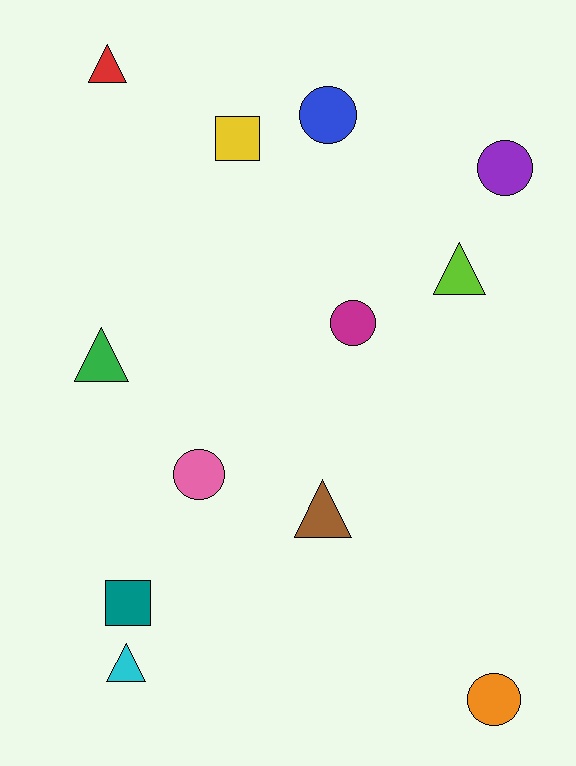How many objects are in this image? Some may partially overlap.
There are 12 objects.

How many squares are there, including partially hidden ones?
There are 2 squares.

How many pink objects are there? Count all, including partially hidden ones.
There is 1 pink object.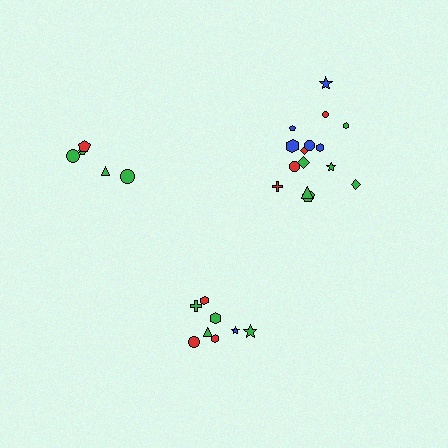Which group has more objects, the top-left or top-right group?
The top-right group.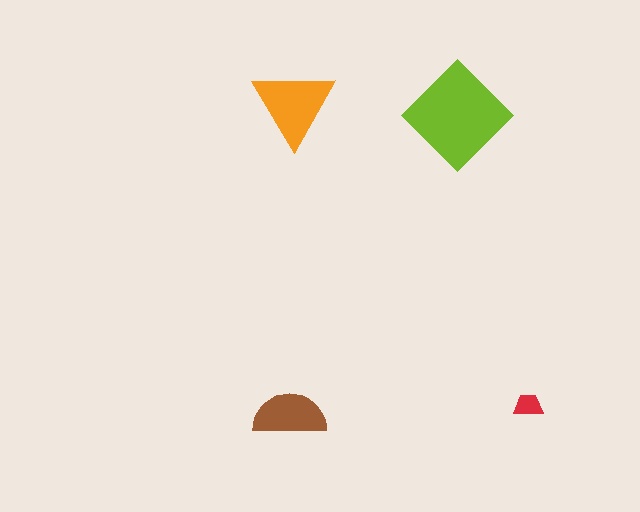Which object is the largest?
The lime diamond.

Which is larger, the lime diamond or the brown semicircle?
The lime diamond.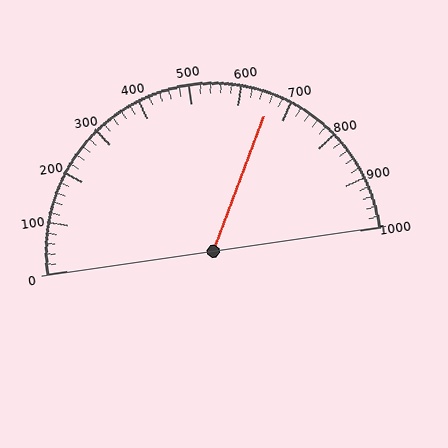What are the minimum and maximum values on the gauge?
The gauge ranges from 0 to 1000.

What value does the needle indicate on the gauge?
The needle indicates approximately 660.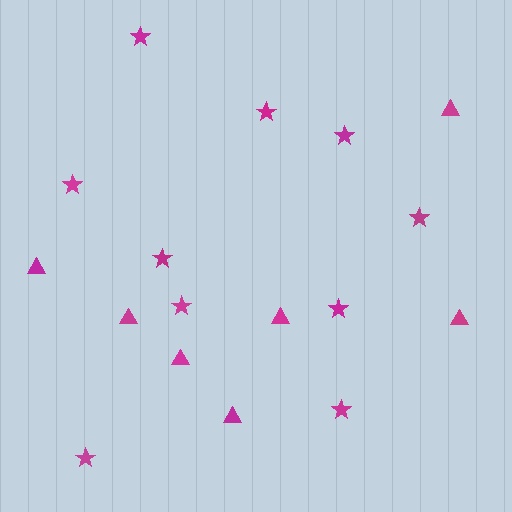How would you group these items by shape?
There are 2 groups: one group of stars (10) and one group of triangles (7).